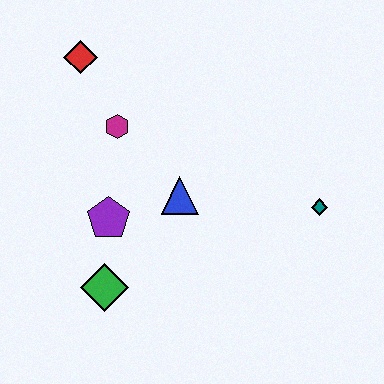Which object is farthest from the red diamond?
The teal diamond is farthest from the red diamond.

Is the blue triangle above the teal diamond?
Yes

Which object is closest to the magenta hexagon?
The red diamond is closest to the magenta hexagon.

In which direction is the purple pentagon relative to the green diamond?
The purple pentagon is above the green diamond.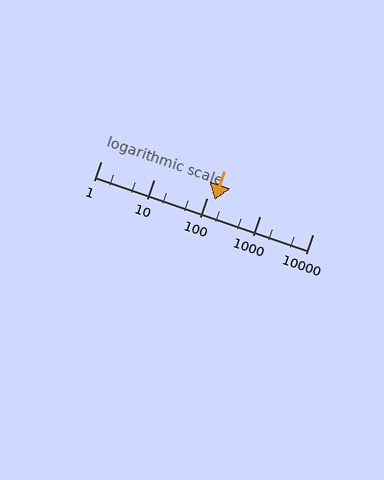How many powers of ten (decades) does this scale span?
The scale spans 4 decades, from 1 to 10000.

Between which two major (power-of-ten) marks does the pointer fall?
The pointer is between 100 and 1000.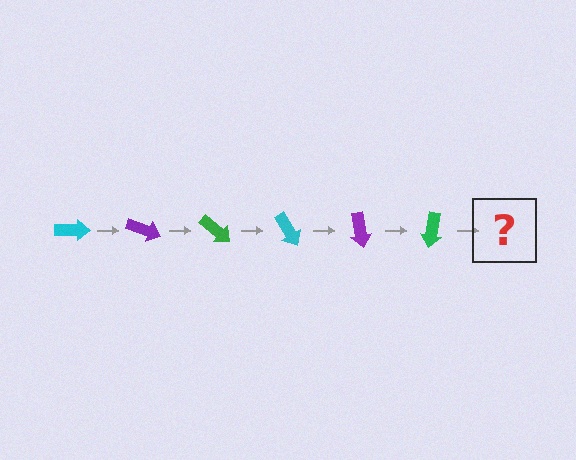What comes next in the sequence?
The next element should be a cyan arrow, rotated 120 degrees from the start.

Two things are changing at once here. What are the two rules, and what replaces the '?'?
The two rules are that it rotates 20 degrees each step and the color cycles through cyan, purple, and green. The '?' should be a cyan arrow, rotated 120 degrees from the start.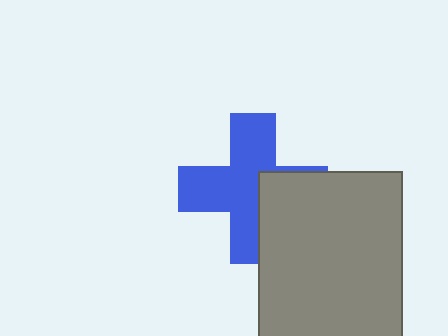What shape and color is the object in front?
The object in front is a gray rectangle.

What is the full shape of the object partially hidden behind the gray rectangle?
The partially hidden object is a blue cross.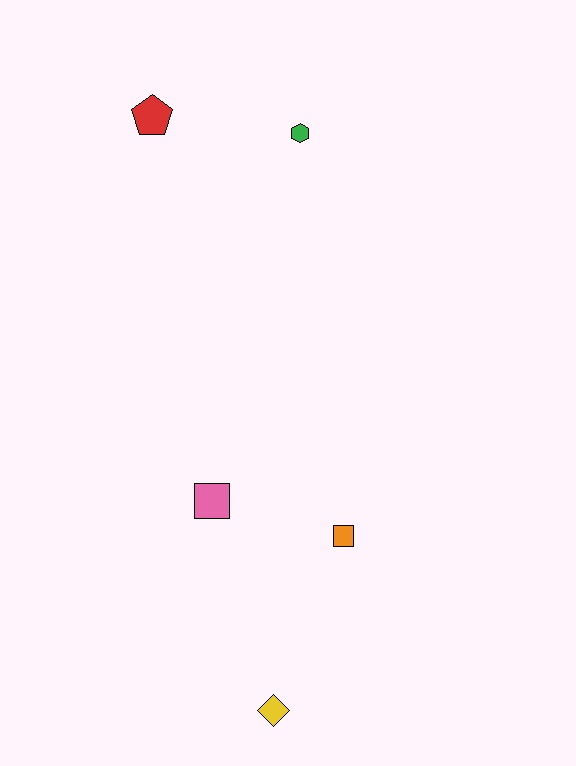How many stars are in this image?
There are no stars.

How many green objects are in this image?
There is 1 green object.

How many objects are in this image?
There are 5 objects.